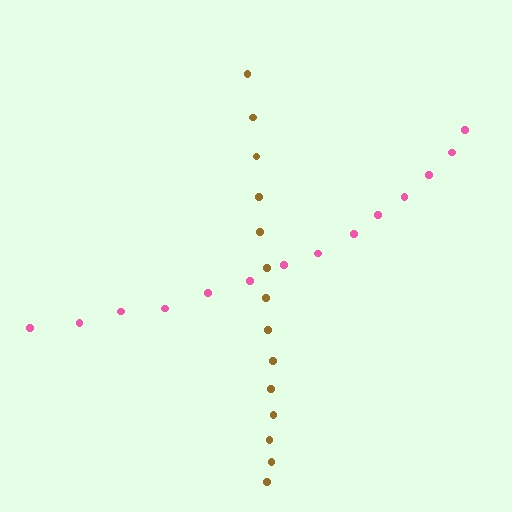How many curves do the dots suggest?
There are 2 distinct paths.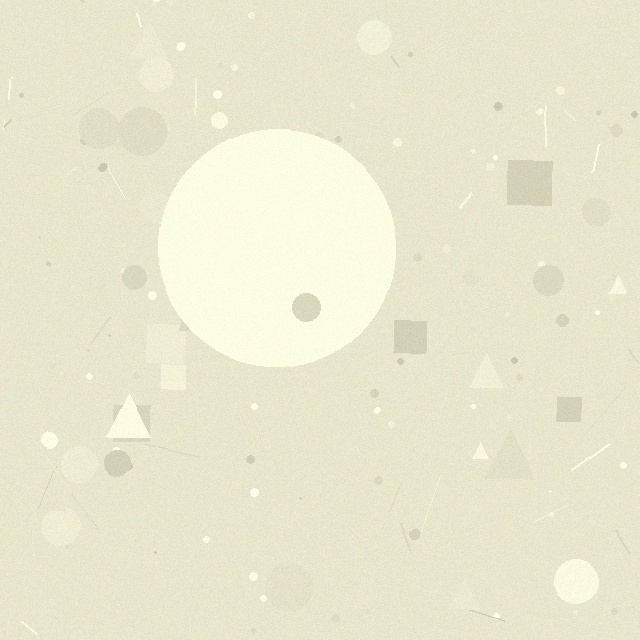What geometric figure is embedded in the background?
A circle is embedded in the background.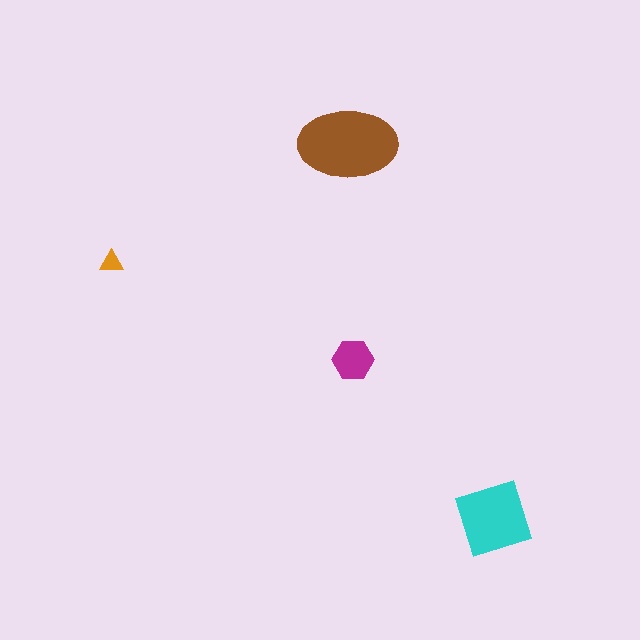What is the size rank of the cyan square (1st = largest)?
2nd.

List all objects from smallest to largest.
The orange triangle, the magenta hexagon, the cyan square, the brown ellipse.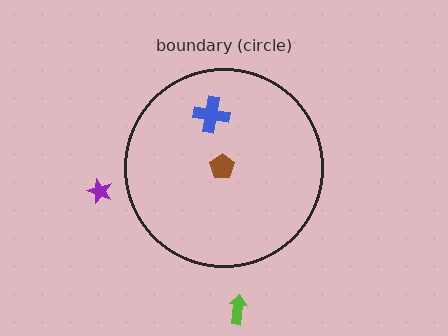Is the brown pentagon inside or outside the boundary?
Inside.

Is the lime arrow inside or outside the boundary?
Outside.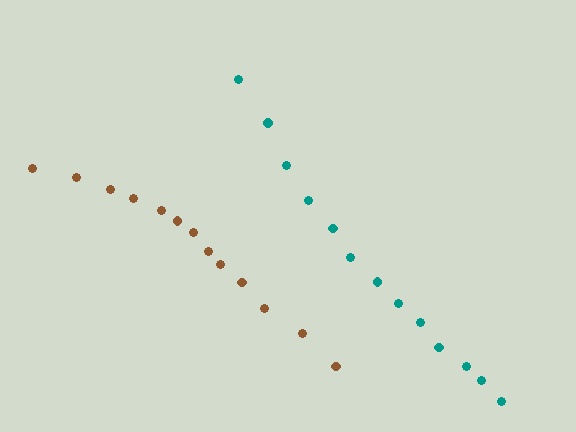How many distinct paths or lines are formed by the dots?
There are 2 distinct paths.